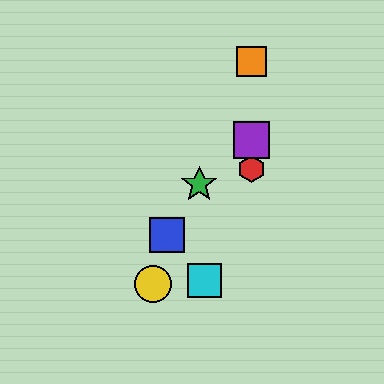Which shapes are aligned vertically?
The red hexagon, the purple square, the orange square are aligned vertically.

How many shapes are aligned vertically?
3 shapes (the red hexagon, the purple square, the orange square) are aligned vertically.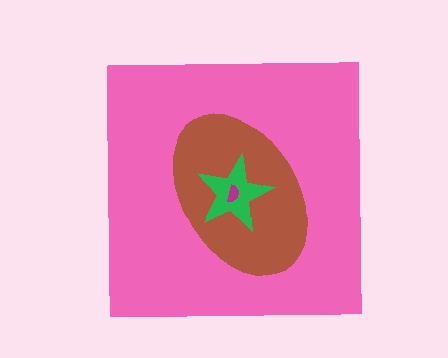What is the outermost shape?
The pink square.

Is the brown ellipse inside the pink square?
Yes.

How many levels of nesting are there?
4.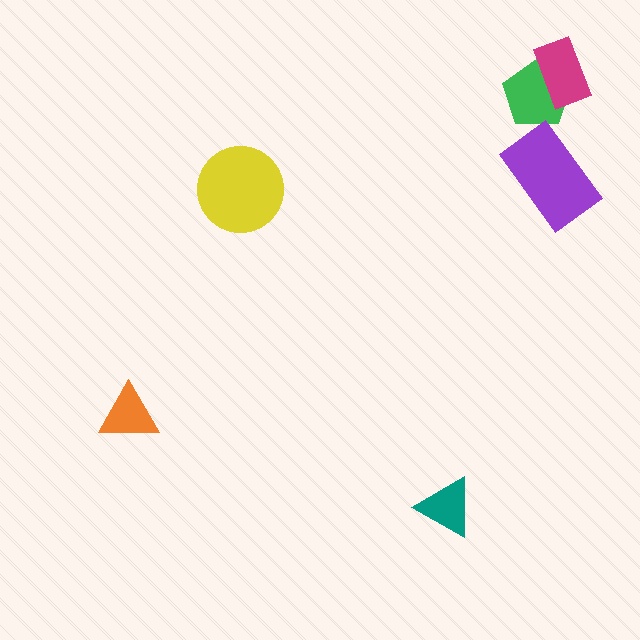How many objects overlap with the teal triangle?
0 objects overlap with the teal triangle.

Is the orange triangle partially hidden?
No, no other shape covers it.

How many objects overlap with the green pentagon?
1 object overlaps with the green pentagon.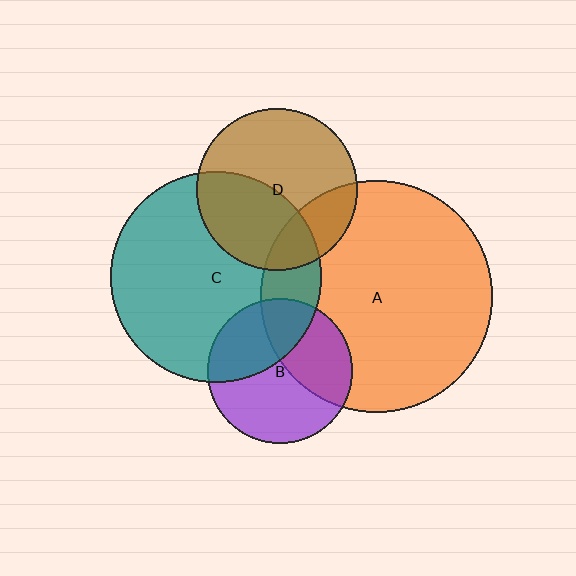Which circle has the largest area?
Circle A (orange).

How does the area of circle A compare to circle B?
Approximately 2.6 times.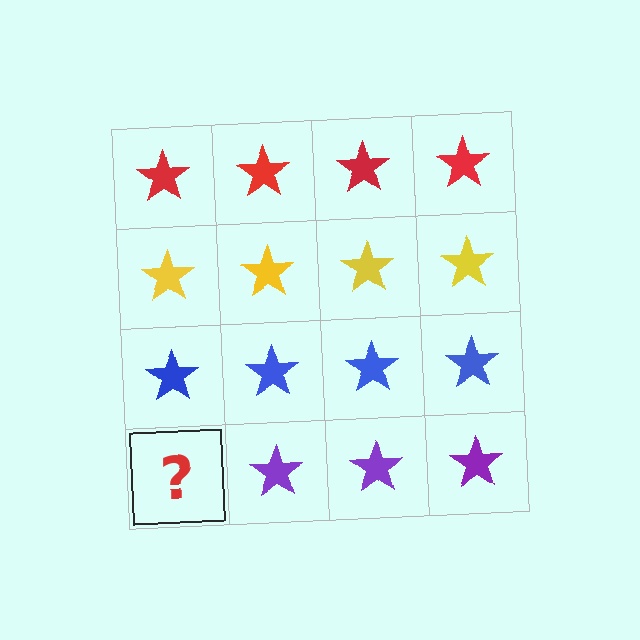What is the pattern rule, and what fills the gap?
The rule is that each row has a consistent color. The gap should be filled with a purple star.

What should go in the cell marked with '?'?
The missing cell should contain a purple star.